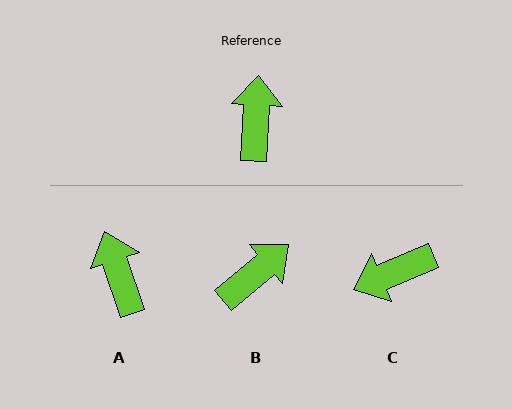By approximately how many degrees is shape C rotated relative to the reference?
Approximately 116 degrees counter-clockwise.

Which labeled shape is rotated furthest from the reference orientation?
C, about 116 degrees away.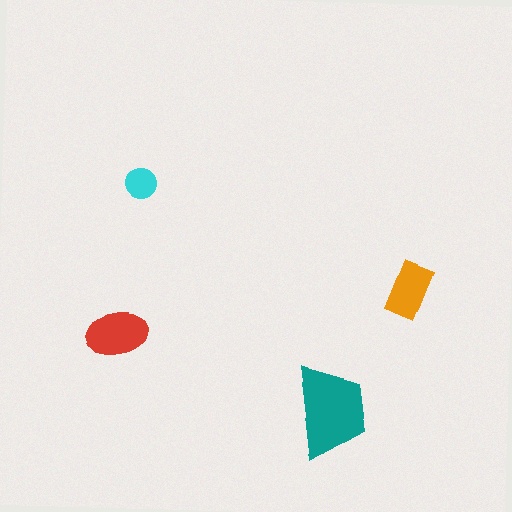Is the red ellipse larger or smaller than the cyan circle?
Larger.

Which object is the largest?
The teal trapezoid.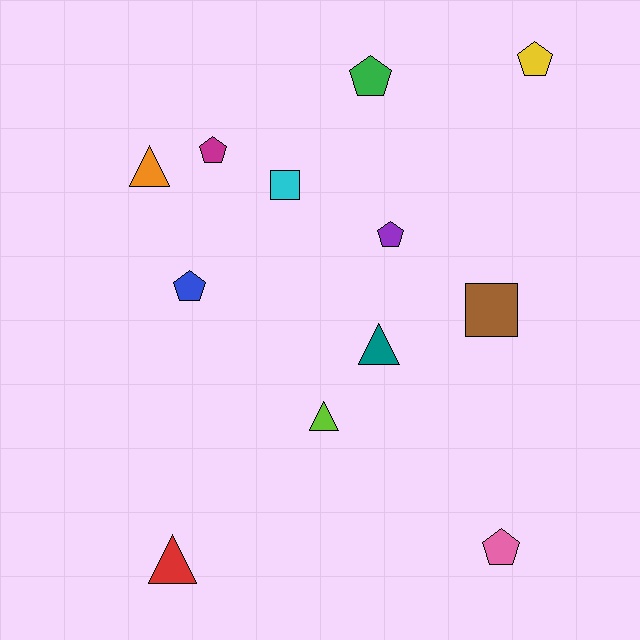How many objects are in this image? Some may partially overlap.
There are 12 objects.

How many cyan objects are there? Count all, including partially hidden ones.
There is 1 cyan object.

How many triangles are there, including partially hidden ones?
There are 4 triangles.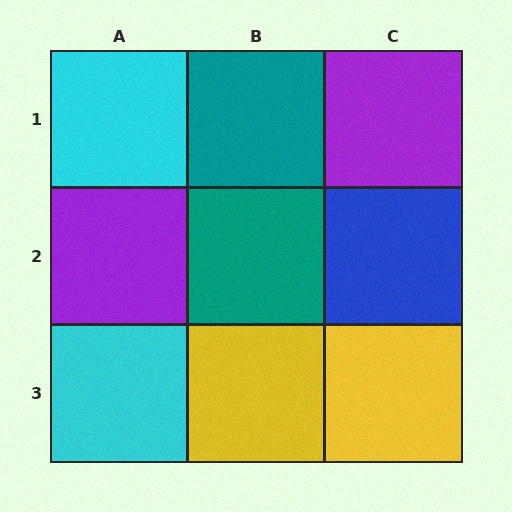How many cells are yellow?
2 cells are yellow.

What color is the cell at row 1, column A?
Cyan.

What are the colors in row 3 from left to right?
Cyan, yellow, yellow.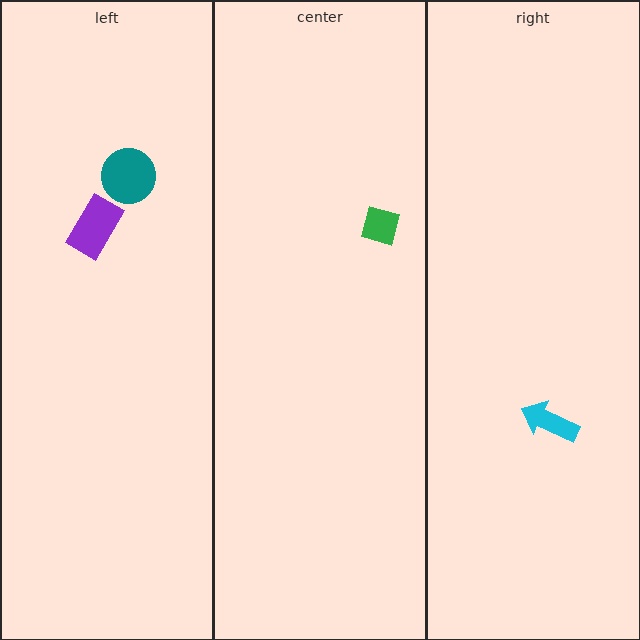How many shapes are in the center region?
1.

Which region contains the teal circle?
The left region.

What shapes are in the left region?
The purple rectangle, the teal circle.